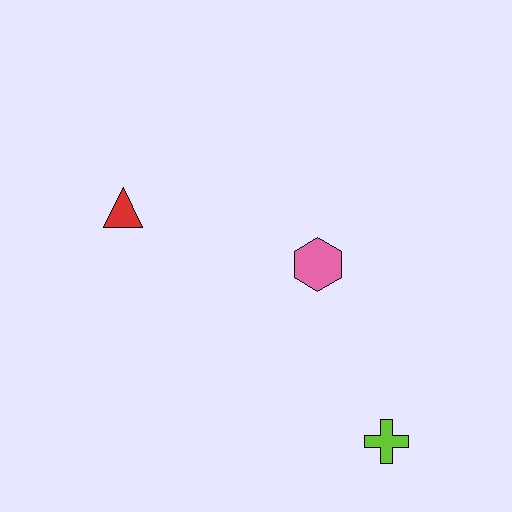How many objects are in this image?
There are 3 objects.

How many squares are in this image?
There are no squares.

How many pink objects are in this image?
There is 1 pink object.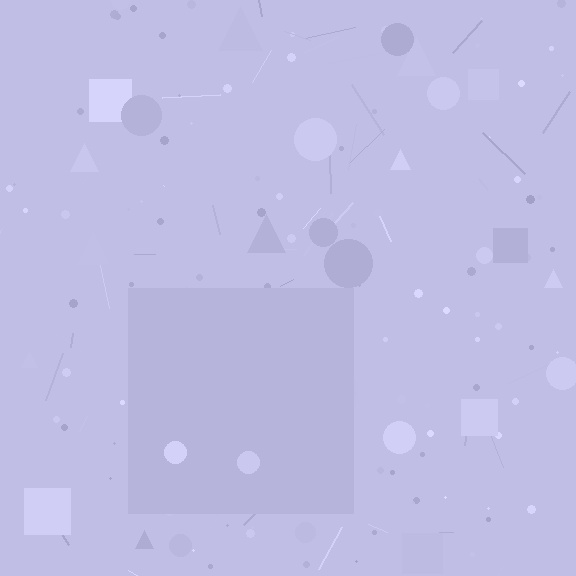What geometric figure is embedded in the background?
A square is embedded in the background.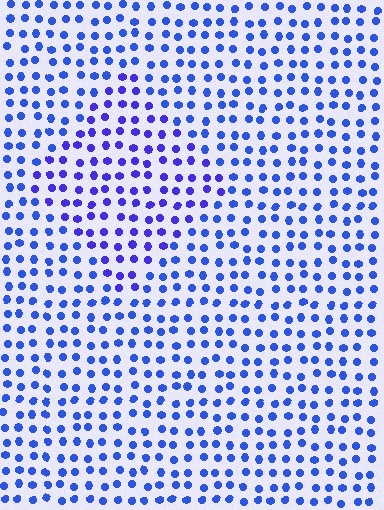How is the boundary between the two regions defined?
The boundary is defined purely by a slight shift in hue (about 22 degrees). Spacing, size, and orientation are identical on both sides.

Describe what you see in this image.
The image is filled with small blue elements in a uniform arrangement. A diamond-shaped region is visible where the elements are tinted to a slightly different hue, forming a subtle color boundary.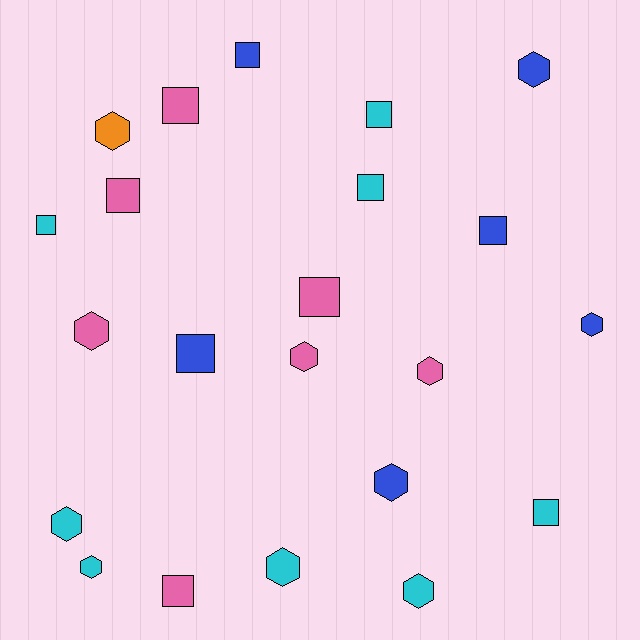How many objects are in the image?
There are 22 objects.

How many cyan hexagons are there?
There are 4 cyan hexagons.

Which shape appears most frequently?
Hexagon, with 11 objects.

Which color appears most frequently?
Cyan, with 8 objects.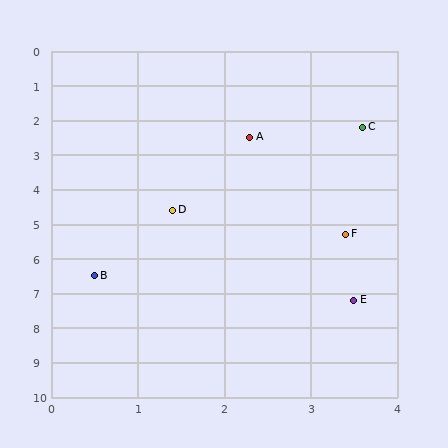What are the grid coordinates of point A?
Point A is at approximately (2.3, 2.5).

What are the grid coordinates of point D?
Point D is at approximately (1.4, 4.6).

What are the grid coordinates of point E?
Point E is at approximately (3.5, 7.2).